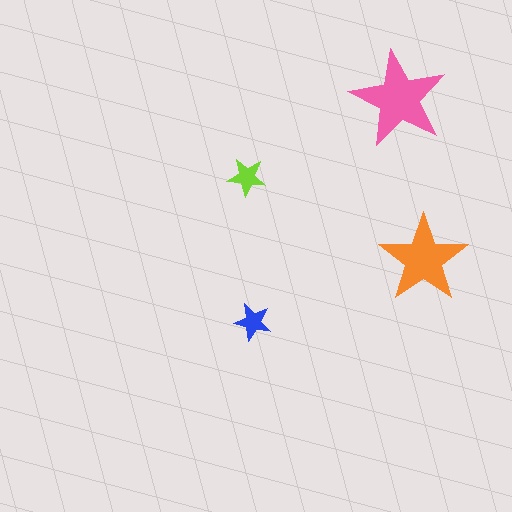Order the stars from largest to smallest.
the pink one, the orange one, the lime one, the blue one.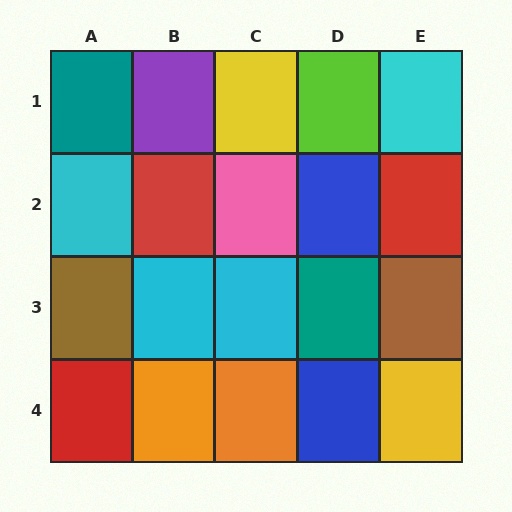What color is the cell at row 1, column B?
Purple.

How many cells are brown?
2 cells are brown.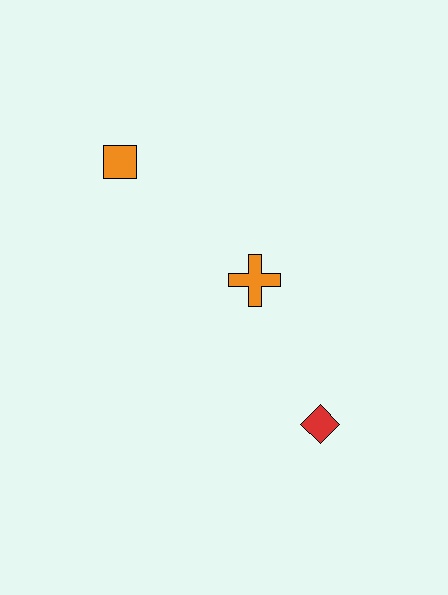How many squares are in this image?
There is 1 square.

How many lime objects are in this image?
There are no lime objects.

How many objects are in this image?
There are 3 objects.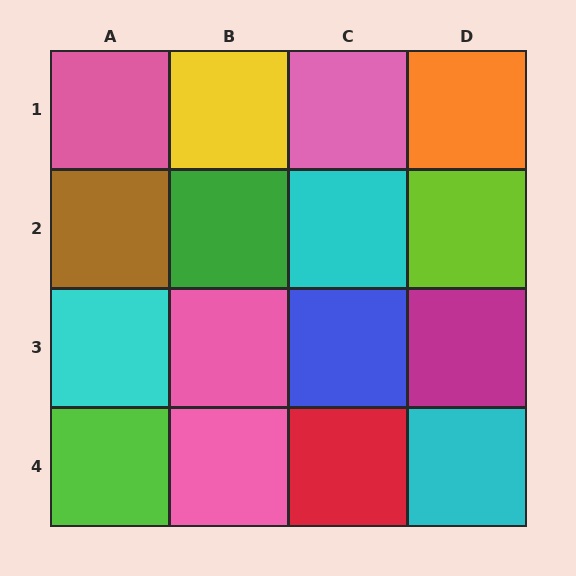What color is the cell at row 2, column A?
Brown.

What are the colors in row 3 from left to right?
Cyan, pink, blue, magenta.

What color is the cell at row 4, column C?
Red.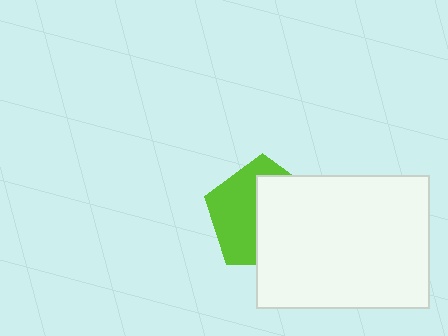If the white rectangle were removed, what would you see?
You would see the complete lime pentagon.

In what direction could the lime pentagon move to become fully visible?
The lime pentagon could move left. That would shift it out from behind the white rectangle entirely.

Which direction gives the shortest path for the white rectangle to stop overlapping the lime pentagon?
Moving right gives the shortest separation.